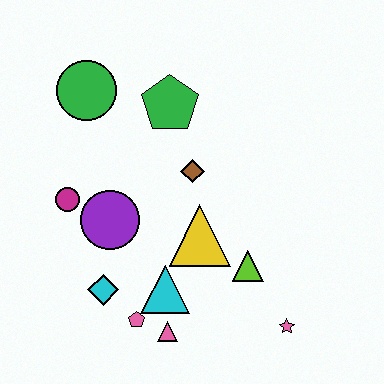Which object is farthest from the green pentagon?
The pink star is farthest from the green pentagon.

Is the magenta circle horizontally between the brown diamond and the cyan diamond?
No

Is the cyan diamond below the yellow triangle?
Yes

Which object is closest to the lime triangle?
The yellow triangle is closest to the lime triangle.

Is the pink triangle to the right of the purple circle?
Yes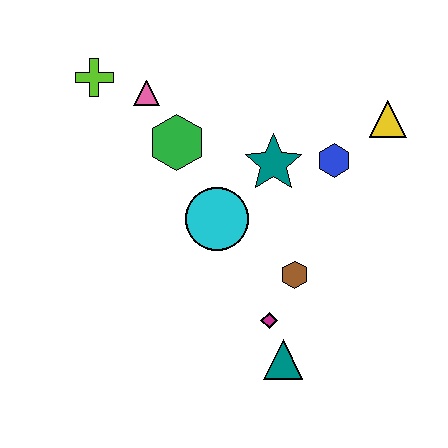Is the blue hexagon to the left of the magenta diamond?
No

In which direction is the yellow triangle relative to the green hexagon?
The yellow triangle is to the right of the green hexagon.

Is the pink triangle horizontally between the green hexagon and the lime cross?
Yes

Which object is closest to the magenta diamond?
The teal triangle is closest to the magenta diamond.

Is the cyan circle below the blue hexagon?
Yes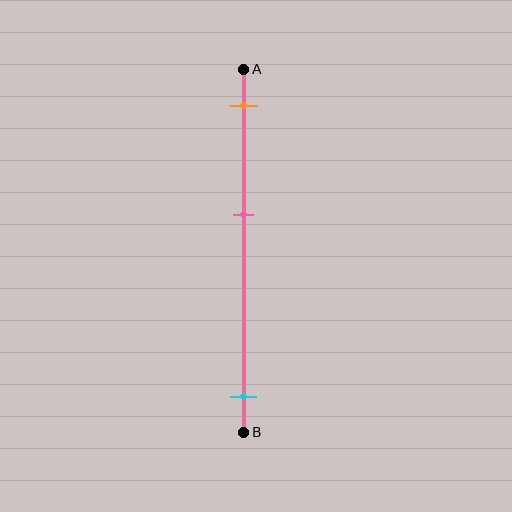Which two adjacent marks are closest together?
The orange and pink marks are the closest adjacent pair.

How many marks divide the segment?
There are 3 marks dividing the segment.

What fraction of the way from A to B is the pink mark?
The pink mark is approximately 40% (0.4) of the way from A to B.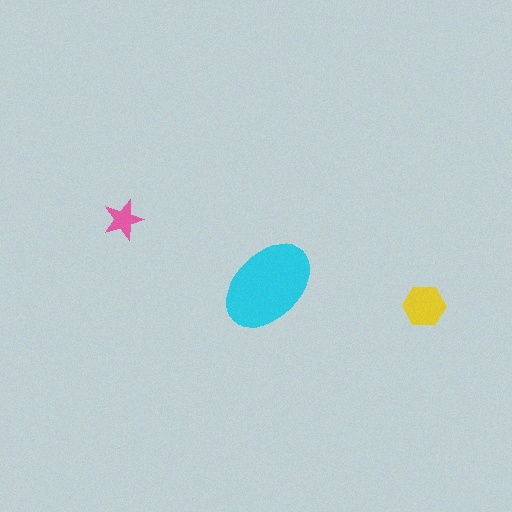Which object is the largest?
The cyan ellipse.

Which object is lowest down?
The yellow hexagon is bottommost.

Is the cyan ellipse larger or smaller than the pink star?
Larger.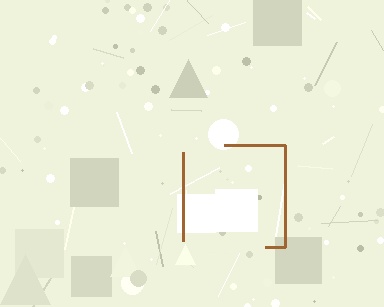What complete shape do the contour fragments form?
The contour fragments form a square.